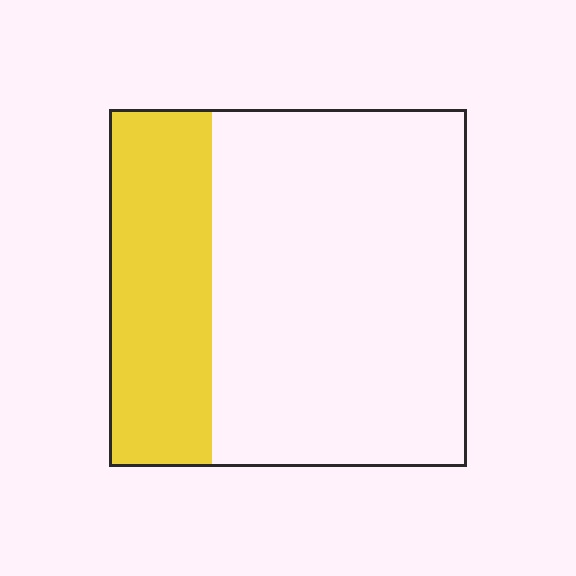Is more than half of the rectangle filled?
No.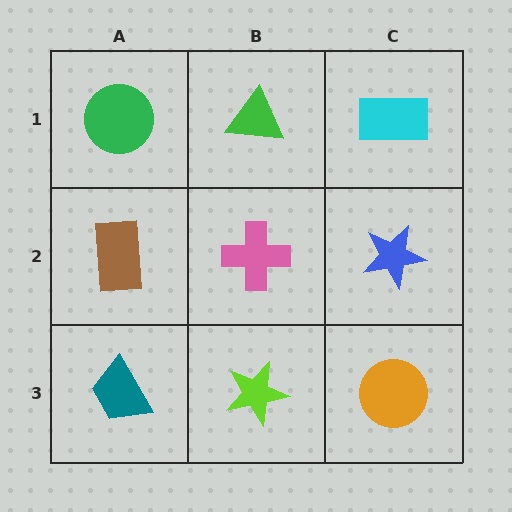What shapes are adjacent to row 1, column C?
A blue star (row 2, column C), a green triangle (row 1, column B).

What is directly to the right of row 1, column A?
A green triangle.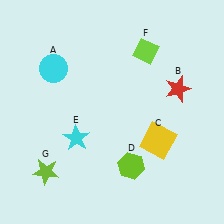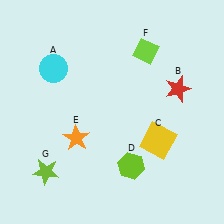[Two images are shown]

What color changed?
The star (E) changed from cyan in Image 1 to orange in Image 2.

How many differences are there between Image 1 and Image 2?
There is 1 difference between the two images.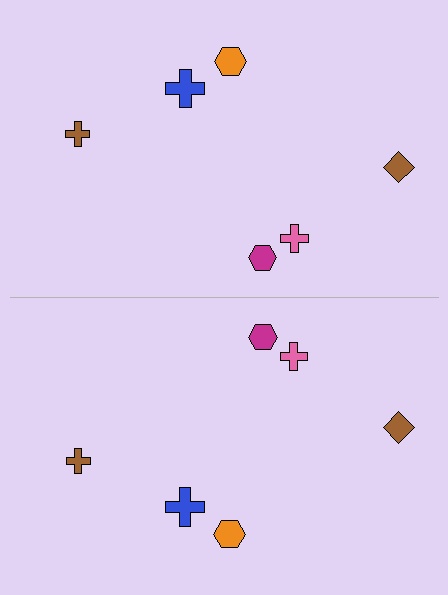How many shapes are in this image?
There are 12 shapes in this image.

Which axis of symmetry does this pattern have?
The pattern has a horizontal axis of symmetry running through the center of the image.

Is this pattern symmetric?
Yes, this pattern has bilateral (reflection) symmetry.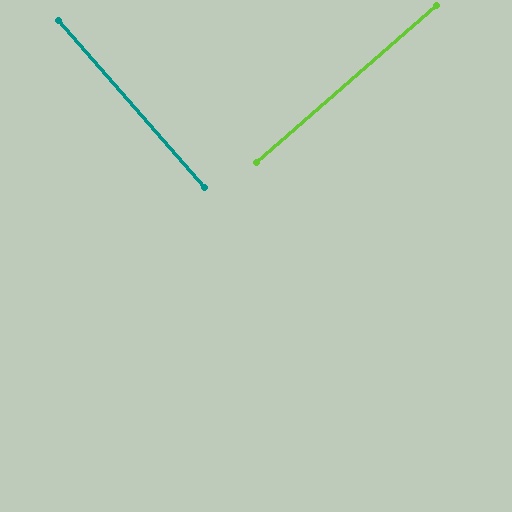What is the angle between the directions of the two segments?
Approximately 90 degrees.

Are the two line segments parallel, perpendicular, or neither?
Perpendicular — they meet at approximately 90°.